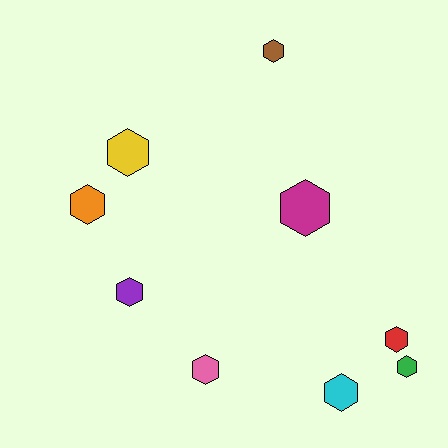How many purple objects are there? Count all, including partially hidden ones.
There is 1 purple object.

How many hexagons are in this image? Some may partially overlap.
There are 9 hexagons.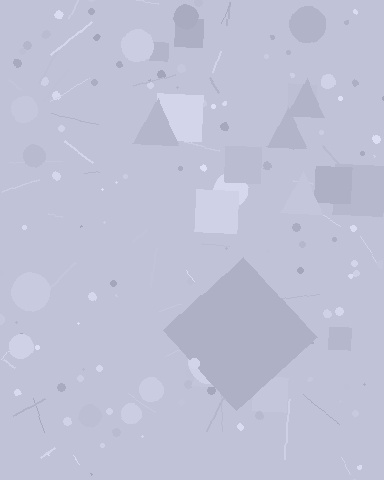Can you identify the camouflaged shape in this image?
The camouflaged shape is a diamond.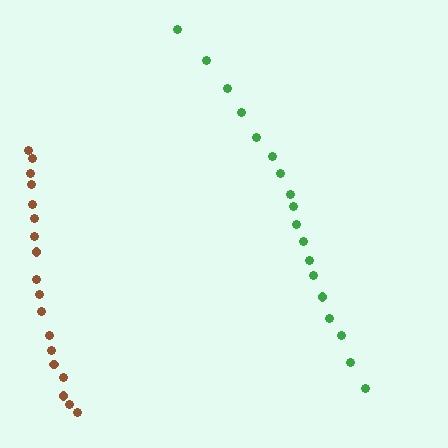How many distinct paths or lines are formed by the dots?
There are 2 distinct paths.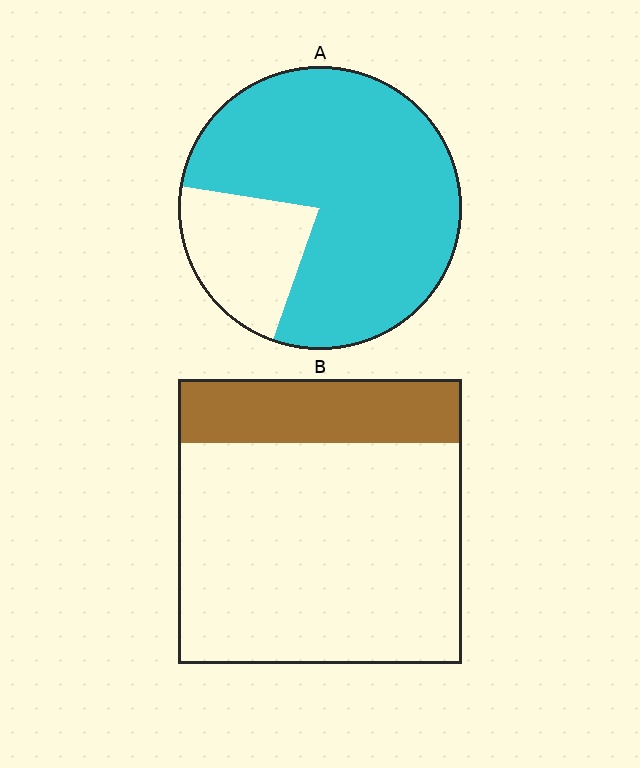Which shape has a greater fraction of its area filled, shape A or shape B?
Shape A.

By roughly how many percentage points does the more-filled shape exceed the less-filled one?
By roughly 55 percentage points (A over B).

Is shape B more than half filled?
No.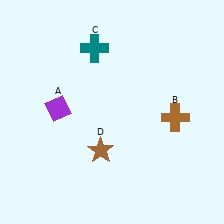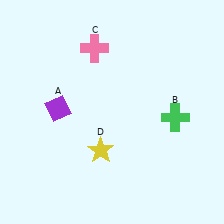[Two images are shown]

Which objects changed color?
B changed from brown to green. C changed from teal to pink. D changed from brown to yellow.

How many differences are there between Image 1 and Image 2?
There are 3 differences between the two images.